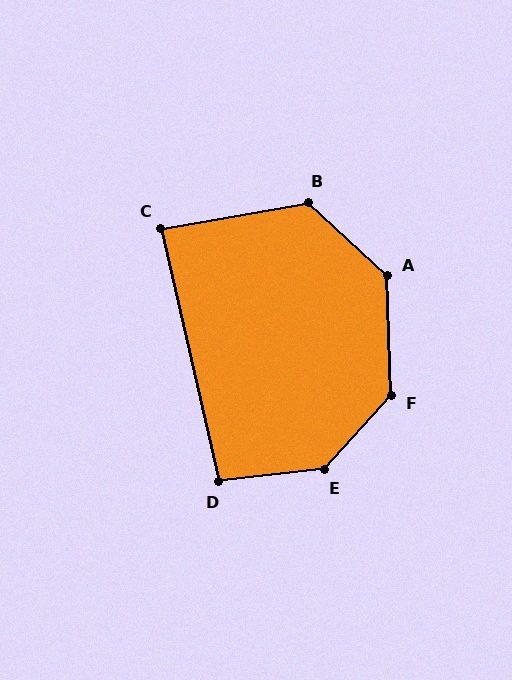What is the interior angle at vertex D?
Approximately 96 degrees (obtuse).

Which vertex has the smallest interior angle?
C, at approximately 87 degrees.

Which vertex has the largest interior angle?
E, at approximately 139 degrees.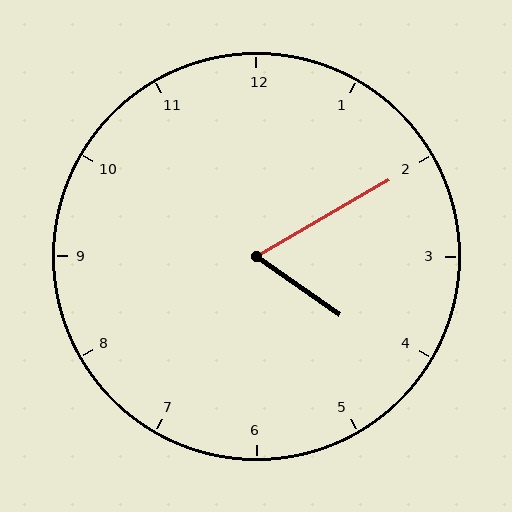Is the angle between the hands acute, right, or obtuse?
It is acute.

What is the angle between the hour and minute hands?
Approximately 65 degrees.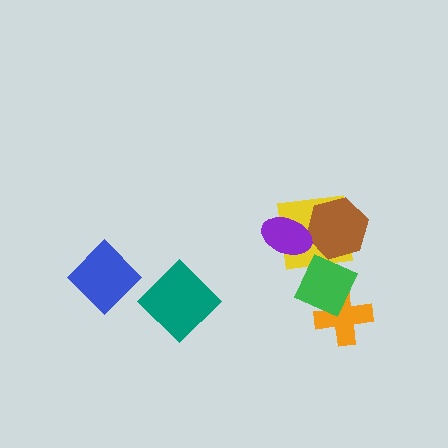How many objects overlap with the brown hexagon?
3 objects overlap with the brown hexagon.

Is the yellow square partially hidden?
Yes, it is partially covered by another shape.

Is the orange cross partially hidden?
Yes, it is partially covered by another shape.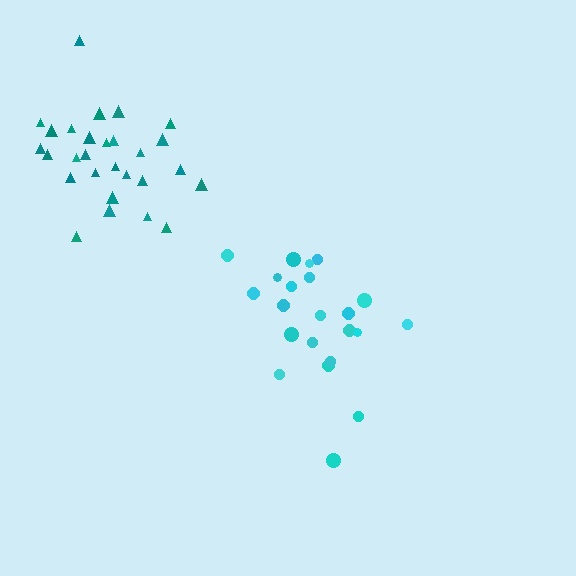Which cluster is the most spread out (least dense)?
Cyan.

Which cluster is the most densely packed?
Teal.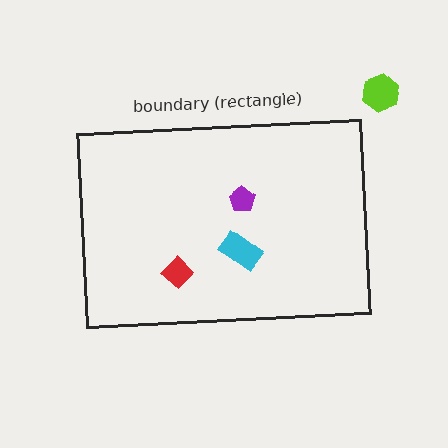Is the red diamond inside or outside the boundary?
Inside.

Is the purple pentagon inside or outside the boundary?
Inside.